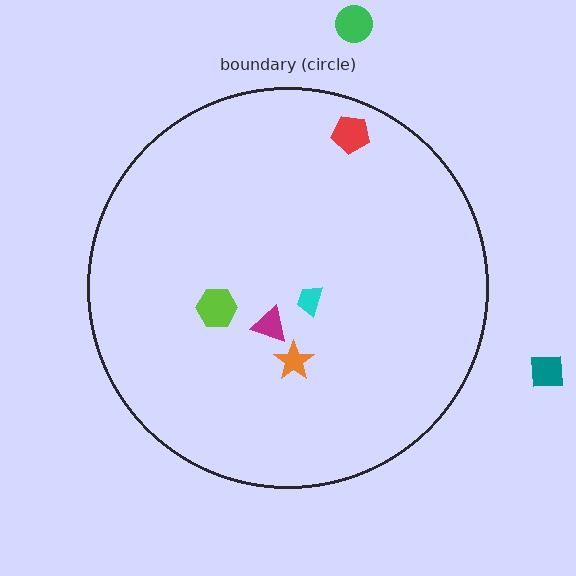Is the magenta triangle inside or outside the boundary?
Inside.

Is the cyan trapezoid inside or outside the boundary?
Inside.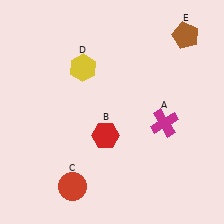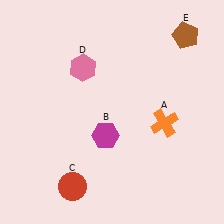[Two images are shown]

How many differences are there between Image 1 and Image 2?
There are 3 differences between the two images.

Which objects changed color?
A changed from magenta to orange. B changed from red to magenta. D changed from yellow to pink.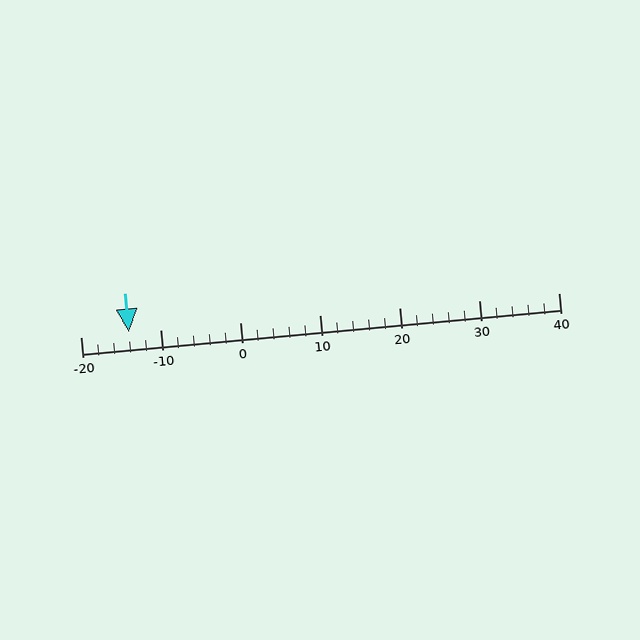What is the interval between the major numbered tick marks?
The major tick marks are spaced 10 units apart.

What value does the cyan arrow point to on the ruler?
The cyan arrow points to approximately -14.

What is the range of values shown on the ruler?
The ruler shows values from -20 to 40.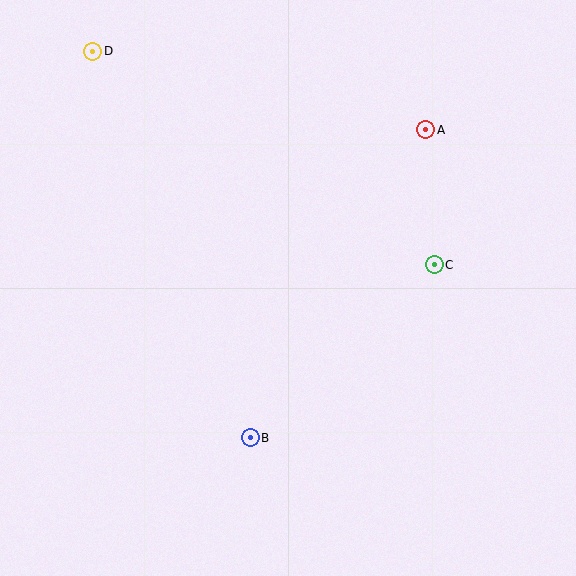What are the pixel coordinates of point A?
Point A is at (426, 130).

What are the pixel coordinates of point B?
Point B is at (250, 438).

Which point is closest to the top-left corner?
Point D is closest to the top-left corner.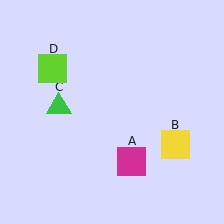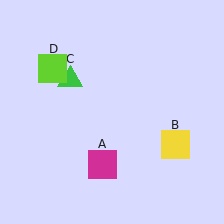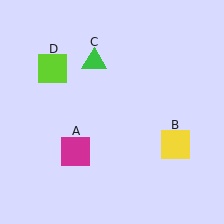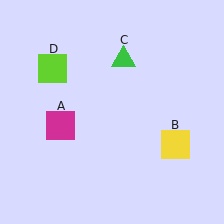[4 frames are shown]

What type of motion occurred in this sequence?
The magenta square (object A), green triangle (object C) rotated clockwise around the center of the scene.